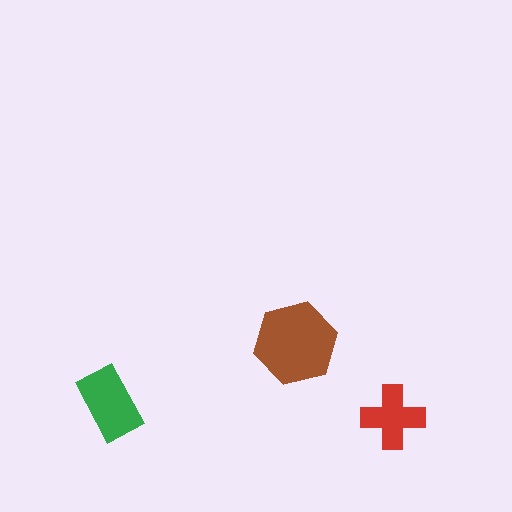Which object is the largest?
The brown hexagon.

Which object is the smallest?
The red cross.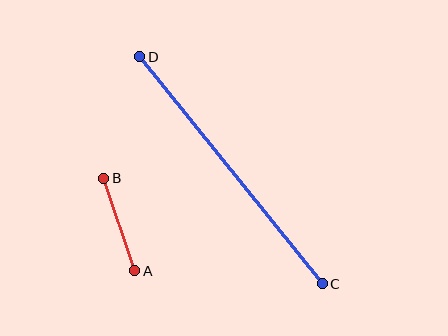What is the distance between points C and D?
The distance is approximately 291 pixels.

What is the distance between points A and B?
The distance is approximately 97 pixels.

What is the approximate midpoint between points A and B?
The midpoint is at approximately (119, 225) pixels.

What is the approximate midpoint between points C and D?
The midpoint is at approximately (231, 170) pixels.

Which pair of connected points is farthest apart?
Points C and D are farthest apart.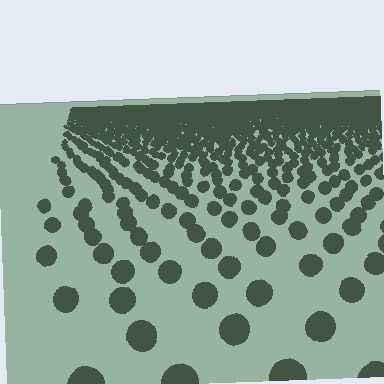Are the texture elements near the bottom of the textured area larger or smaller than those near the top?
Larger. Near the bottom, elements are closer to the viewer and appear at a bigger on-screen size.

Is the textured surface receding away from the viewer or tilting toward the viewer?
The surface is receding away from the viewer. Texture elements get smaller and denser toward the top.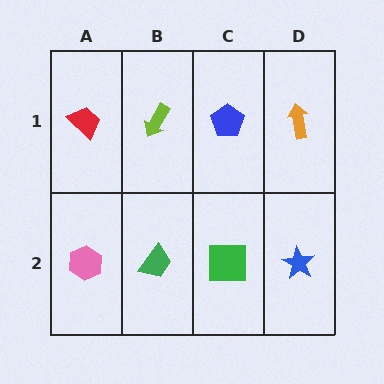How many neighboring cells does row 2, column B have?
3.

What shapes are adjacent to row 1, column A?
A pink hexagon (row 2, column A), a lime arrow (row 1, column B).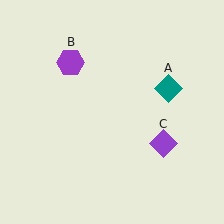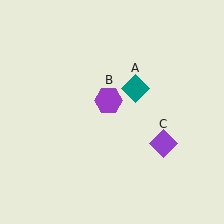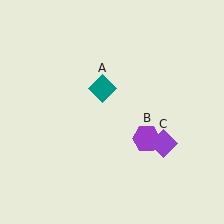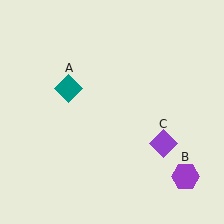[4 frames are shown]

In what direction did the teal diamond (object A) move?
The teal diamond (object A) moved left.